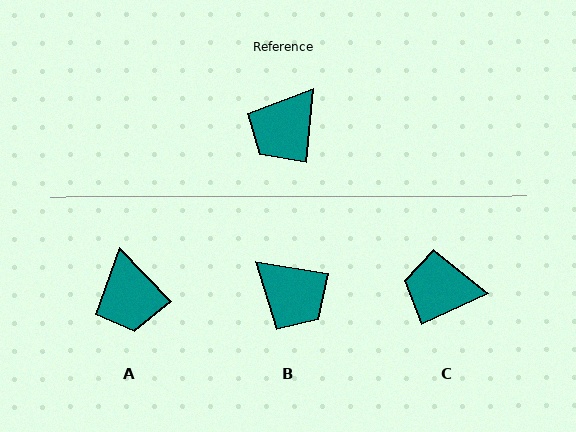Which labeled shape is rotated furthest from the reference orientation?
B, about 87 degrees away.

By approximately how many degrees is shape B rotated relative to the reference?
Approximately 87 degrees counter-clockwise.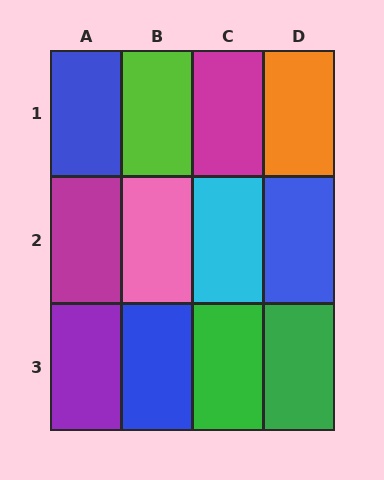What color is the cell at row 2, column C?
Cyan.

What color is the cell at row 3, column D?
Green.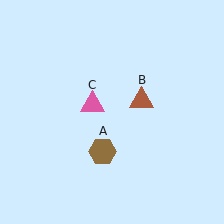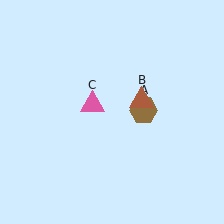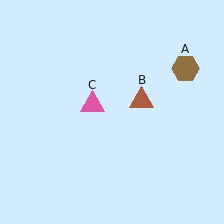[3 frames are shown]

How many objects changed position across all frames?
1 object changed position: brown hexagon (object A).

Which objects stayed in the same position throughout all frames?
Brown triangle (object B) and pink triangle (object C) remained stationary.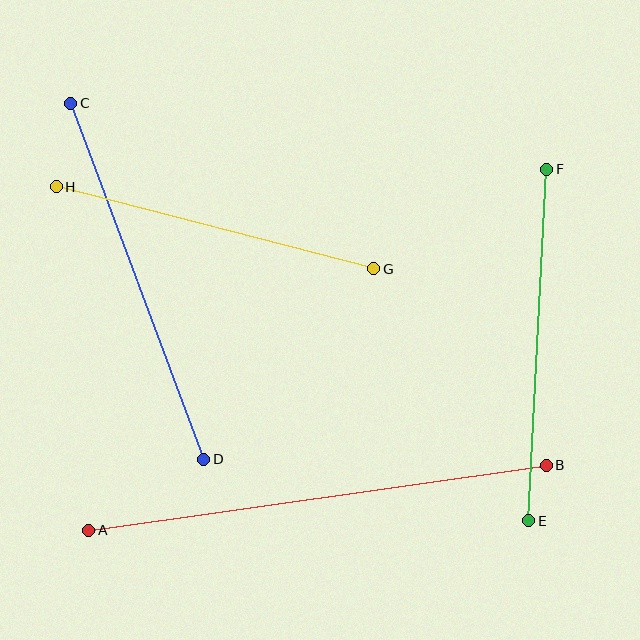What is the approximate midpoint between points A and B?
The midpoint is at approximately (318, 498) pixels.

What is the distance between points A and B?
The distance is approximately 462 pixels.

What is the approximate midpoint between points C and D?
The midpoint is at approximately (137, 281) pixels.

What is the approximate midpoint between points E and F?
The midpoint is at approximately (538, 345) pixels.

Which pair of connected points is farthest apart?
Points A and B are farthest apart.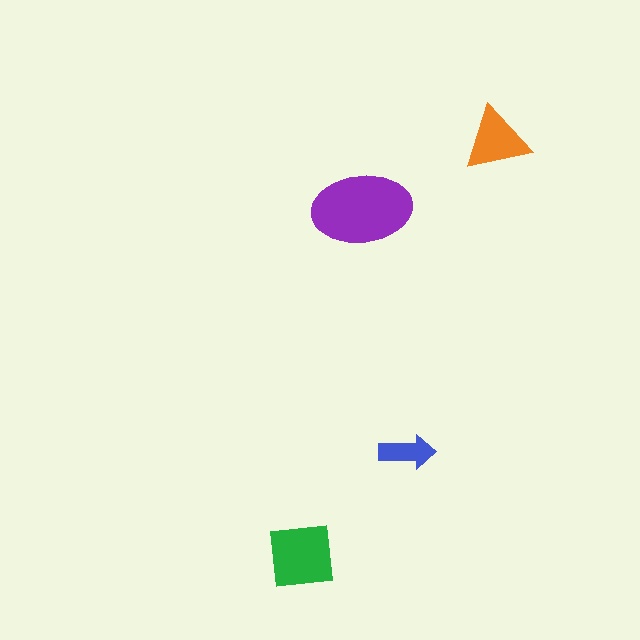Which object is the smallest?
The blue arrow.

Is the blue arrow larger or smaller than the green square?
Smaller.